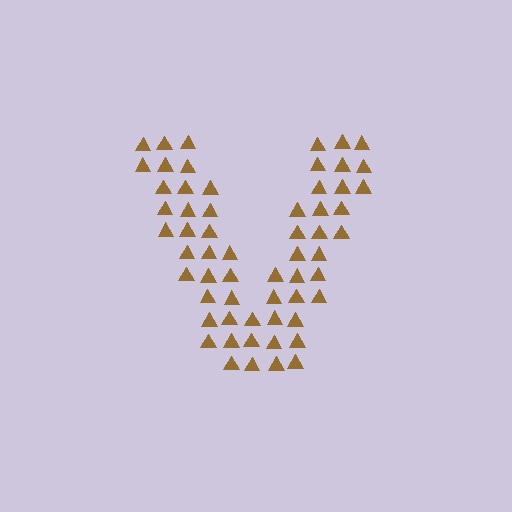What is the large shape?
The large shape is the letter V.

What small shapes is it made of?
It is made of small triangles.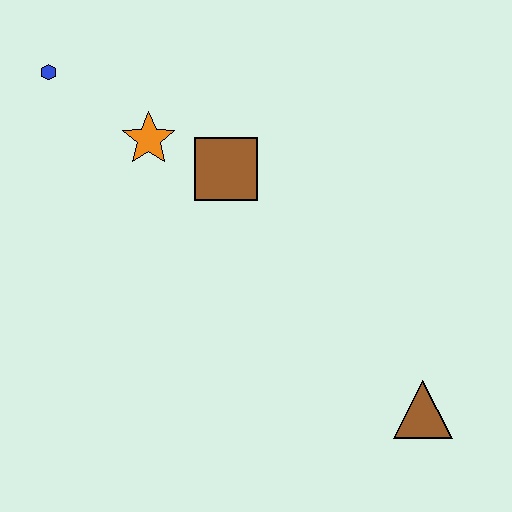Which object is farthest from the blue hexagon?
The brown triangle is farthest from the blue hexagon.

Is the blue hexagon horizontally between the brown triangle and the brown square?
No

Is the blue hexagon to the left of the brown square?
Yes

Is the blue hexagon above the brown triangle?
Yes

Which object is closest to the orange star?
The brown square is closest to the orange star.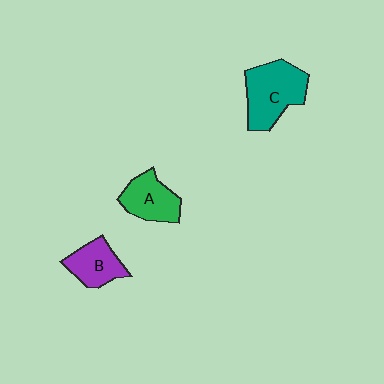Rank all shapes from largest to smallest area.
From largest to smallest: C (teal), A (green), B (purple).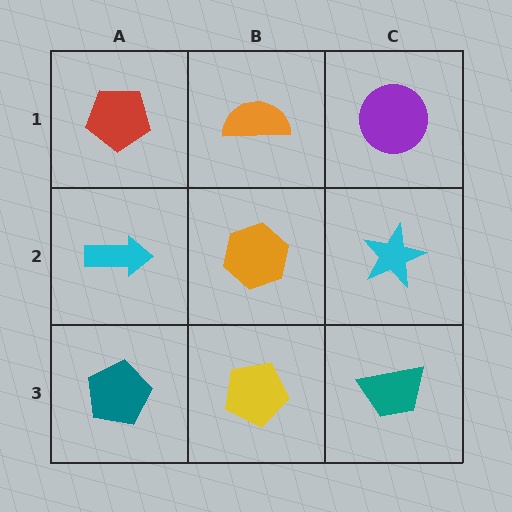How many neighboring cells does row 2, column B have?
4.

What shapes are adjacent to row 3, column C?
A cyan star (row 2, column C), a yellow pentagon (row 3, column B).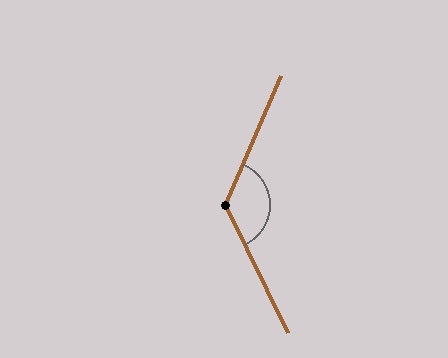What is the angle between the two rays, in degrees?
Approximately 131 degrees.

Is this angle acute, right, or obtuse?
It is obtuse.